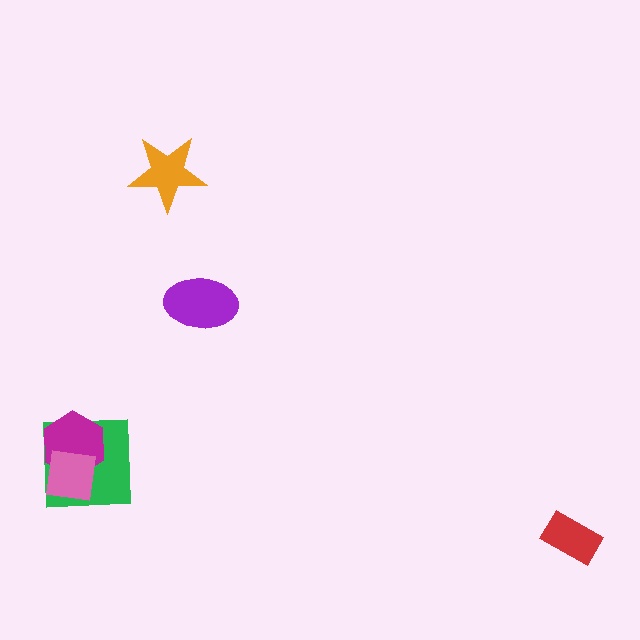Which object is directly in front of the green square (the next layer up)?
The magenta hexagon is directly in front of the green square.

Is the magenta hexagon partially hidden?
Yes, it is partially covered by another shape.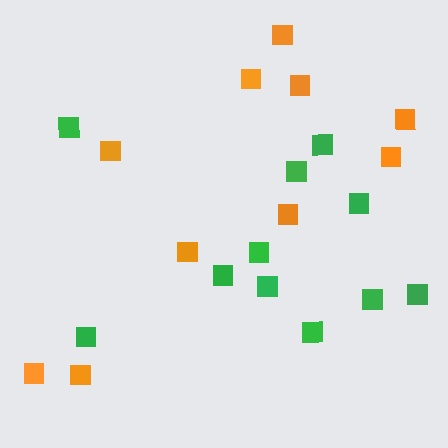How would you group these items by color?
There are 2 groups: one group of green squares (11) and one group of orange squares (10).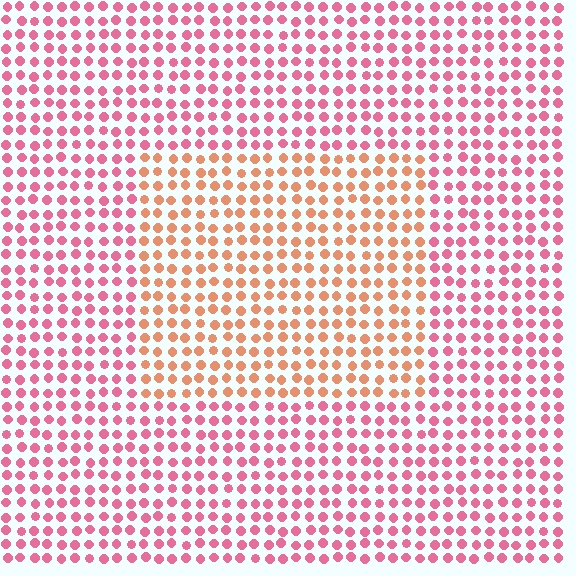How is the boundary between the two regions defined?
The boundary is defined purely by a slight shift in hue (about 40 degrees). Spacing, size, and orientation are identical on both sides.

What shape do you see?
I see a rectangle.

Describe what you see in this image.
The image is filled with small pink elements in a uniform arrangement. A rectangle-shaped region is visible where the elements are tinted to a slightly different hue, forming a subtle color boundary.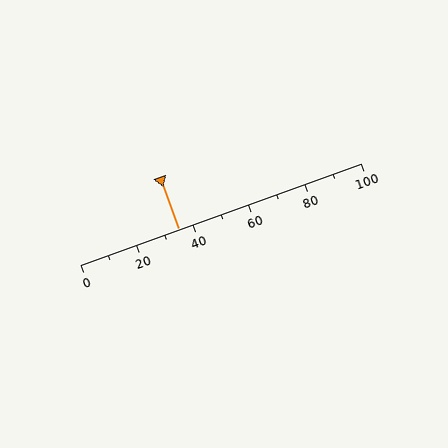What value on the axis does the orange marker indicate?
The marker indicates approximately 35.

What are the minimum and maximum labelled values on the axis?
The axis runs from 0 to 100.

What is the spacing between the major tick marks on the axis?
The major ticks are spaced 20 apart.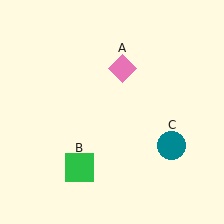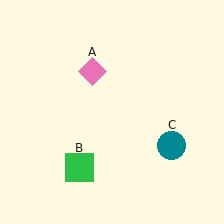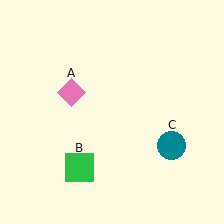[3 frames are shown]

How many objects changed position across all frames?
1 object changed position: pink diamond (object A).